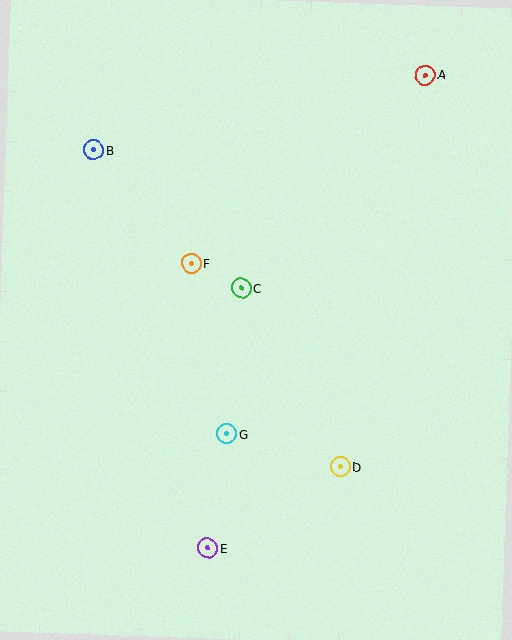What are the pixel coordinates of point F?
Point F is at (191, 263).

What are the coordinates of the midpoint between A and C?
The midpoint between A and C is at (333, 182).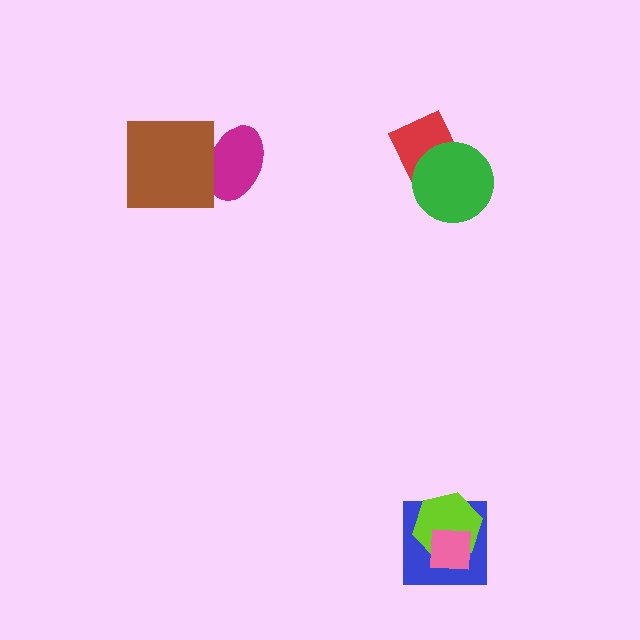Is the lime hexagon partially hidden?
Yes, it is partially covered by another shape.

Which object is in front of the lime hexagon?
The pink square is in front of the lime hexagon.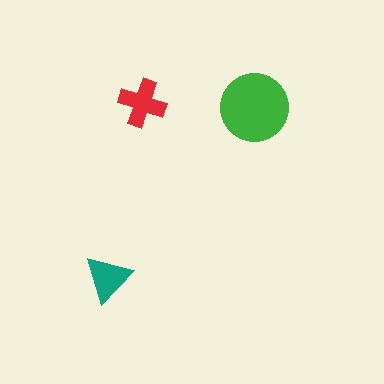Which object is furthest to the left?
The teal triangle is leftmost.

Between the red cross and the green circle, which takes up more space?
The green circle.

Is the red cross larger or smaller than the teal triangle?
Larger.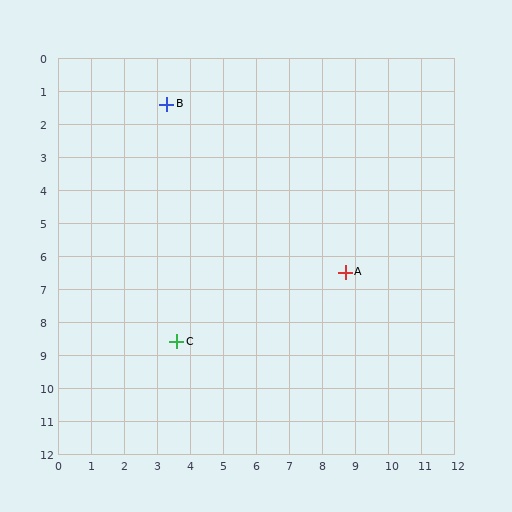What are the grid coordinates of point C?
Point C is at approximately (3.6, 8.6).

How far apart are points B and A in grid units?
Points B and A are about 7.4 grid units apart.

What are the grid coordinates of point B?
Point B is at approximately (3.3, 1.4).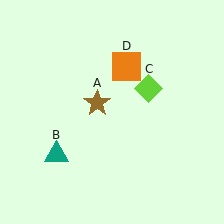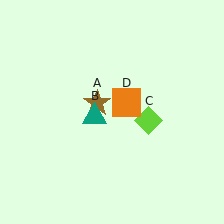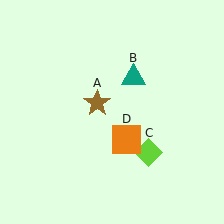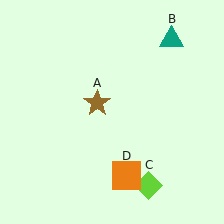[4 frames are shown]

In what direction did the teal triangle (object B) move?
The teal triangle (object B) moved up and to the right.